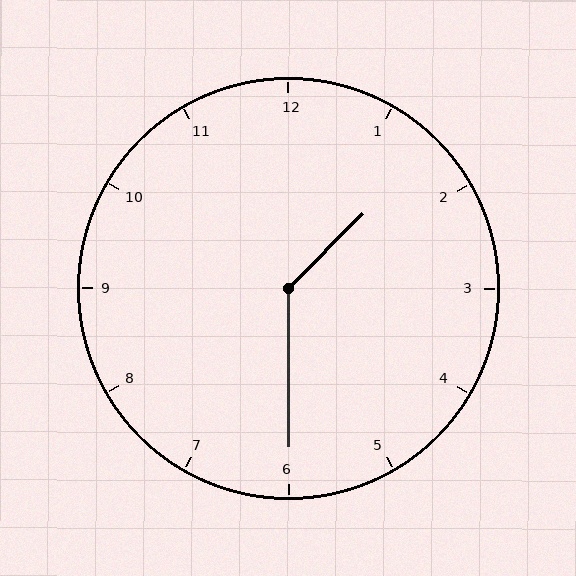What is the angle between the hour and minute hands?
Approximately 135 degrees.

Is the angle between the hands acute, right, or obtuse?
It is obtuse.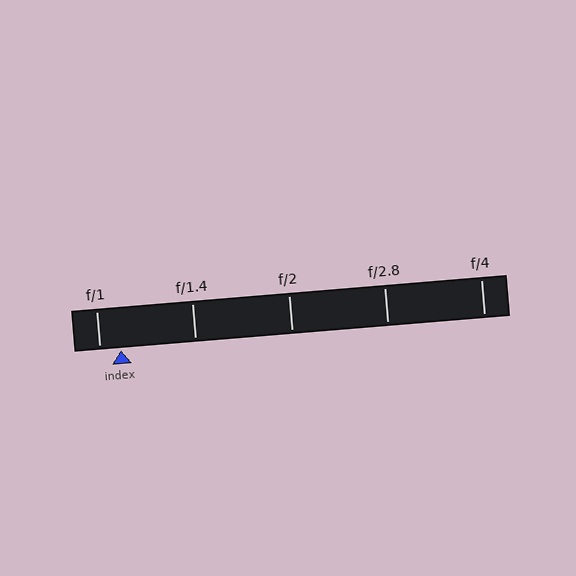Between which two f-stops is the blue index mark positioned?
The index mark is between f/1 and f/1.4.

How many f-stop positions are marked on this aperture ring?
There are 5 f-stop positions marked.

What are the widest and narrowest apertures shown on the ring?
The widest aperture shown is f/1 and the narrowest is f/4.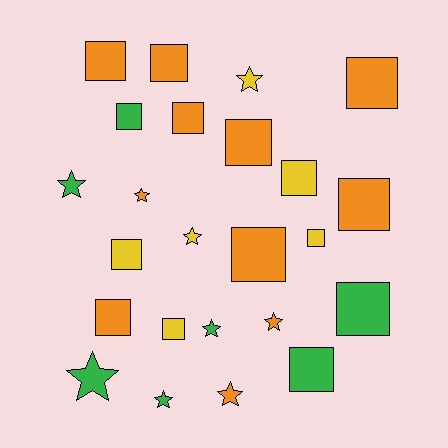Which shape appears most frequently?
Square, with 15 objects.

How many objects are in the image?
There are 24 objects.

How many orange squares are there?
There are 8 orange squares.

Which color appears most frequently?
Orange, with 11 objects.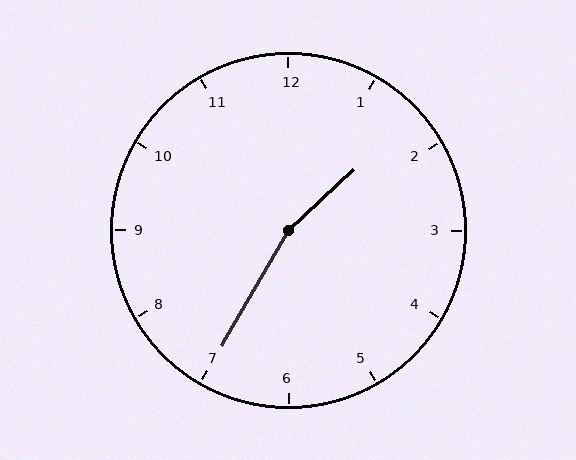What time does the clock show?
1:35.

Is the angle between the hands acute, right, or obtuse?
It is obtuse.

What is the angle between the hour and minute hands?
Approximately 162 degrees.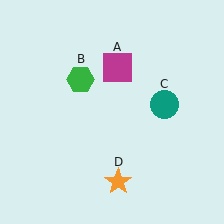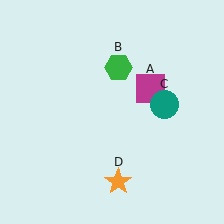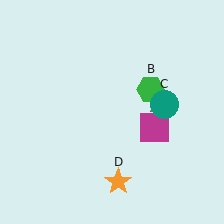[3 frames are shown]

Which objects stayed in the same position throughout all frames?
Teal circle (object C) and orange star (object D) remained stationary.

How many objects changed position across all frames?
2 objects changed position: magenta square (object A), green hexagon (object B).